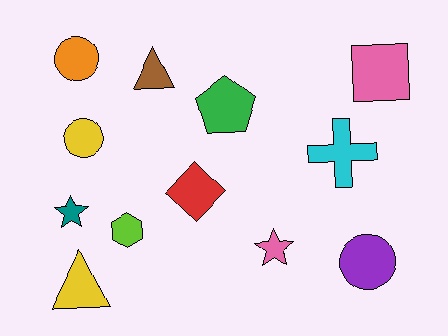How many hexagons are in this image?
There is 1 hexagon.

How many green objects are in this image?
There is 1 green object.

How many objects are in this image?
There are 12 objects.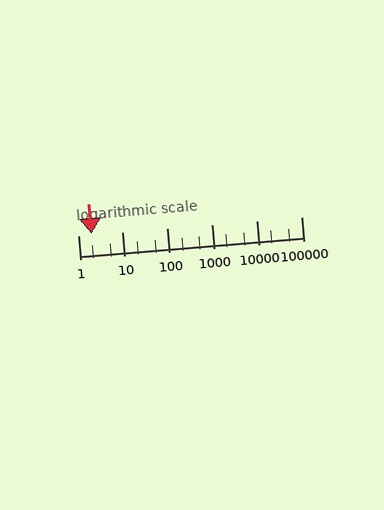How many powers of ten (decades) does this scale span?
The scale spans 5 decades, from 1 to 100000.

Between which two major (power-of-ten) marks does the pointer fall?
The pointer is between 1 and 10.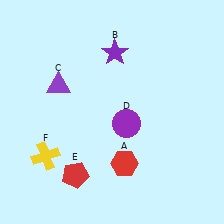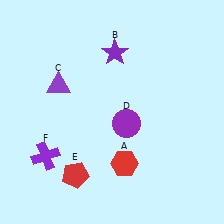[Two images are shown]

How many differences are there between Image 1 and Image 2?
There is 1 difference between the two images.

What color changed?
The cross (F) changed from yellow in Image 1 to purple in Image 2.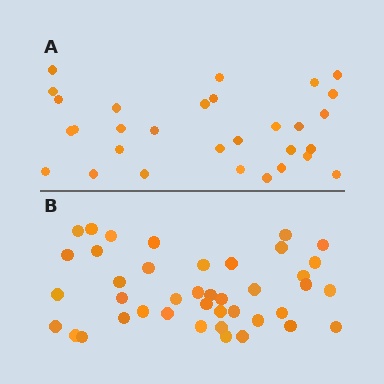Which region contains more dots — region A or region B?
Region B (the bottom region) has more dots.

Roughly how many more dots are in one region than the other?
Region B has roughly 12 or so more dots than region A.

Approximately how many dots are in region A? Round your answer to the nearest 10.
About 30 dots.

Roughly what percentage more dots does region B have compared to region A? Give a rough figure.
About 35% more.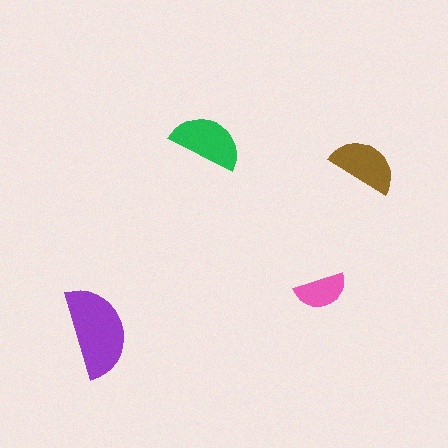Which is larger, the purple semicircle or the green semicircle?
The purple one.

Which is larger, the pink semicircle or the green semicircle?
The green one.